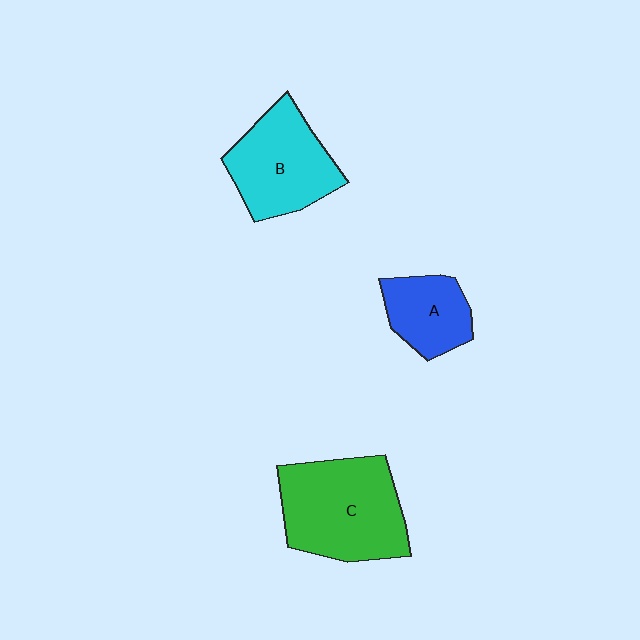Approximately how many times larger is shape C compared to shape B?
Approximately 1.3 times.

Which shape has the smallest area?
Shape A (blue).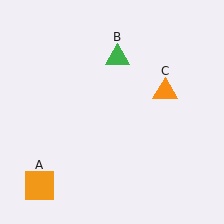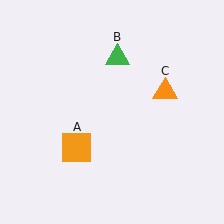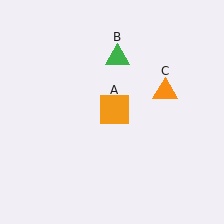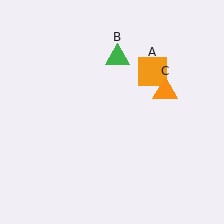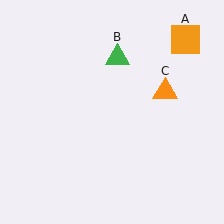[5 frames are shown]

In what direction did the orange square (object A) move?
The orange square (object A) moved up and to the right.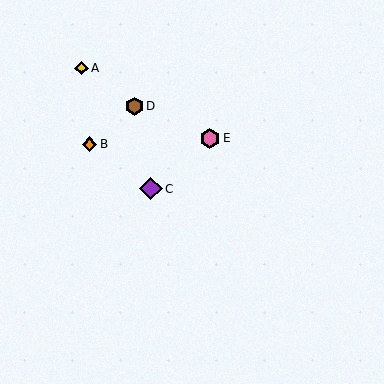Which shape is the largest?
The purple diamond (labeled C) is the largest.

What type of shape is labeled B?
Shape B is an orange diamond.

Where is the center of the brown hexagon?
The center of the brown hexagon is at (135, 106).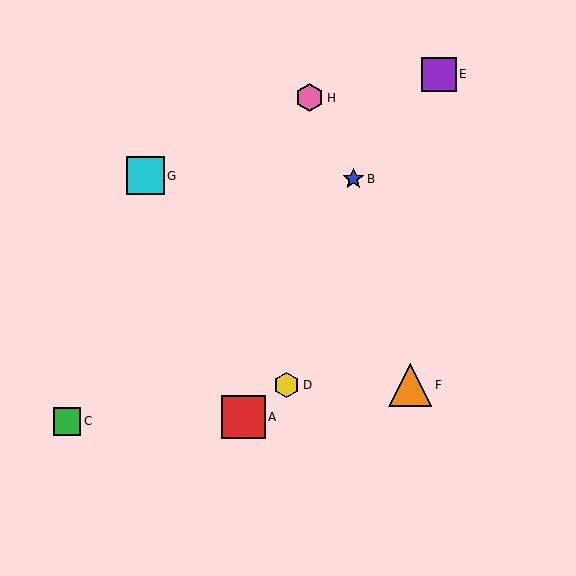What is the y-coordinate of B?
Object B is at y≈179.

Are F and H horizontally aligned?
No, F is at y≈385 and H is at y≈98.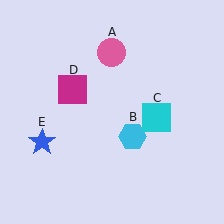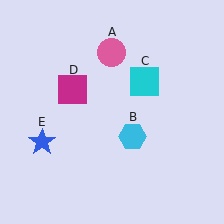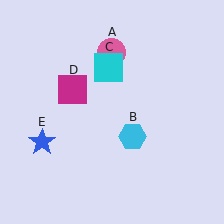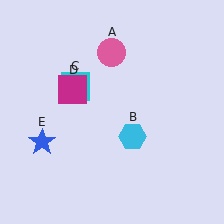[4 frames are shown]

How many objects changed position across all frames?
1 object changed position: cyan square (object C).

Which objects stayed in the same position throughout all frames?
Pink circle (object A) and cyan hexagon (object B) and magenta square (object D) and blue star (object E) remained stationary.